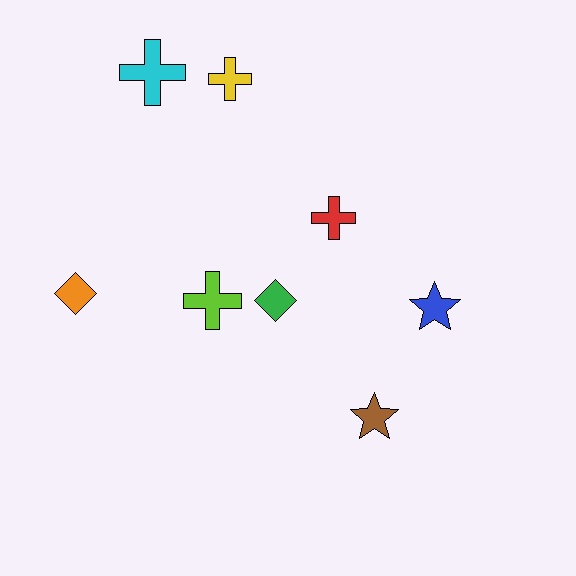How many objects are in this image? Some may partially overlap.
There are 8 objects.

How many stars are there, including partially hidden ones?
There are 2 stars.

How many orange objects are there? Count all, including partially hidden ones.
There is 1 orange object.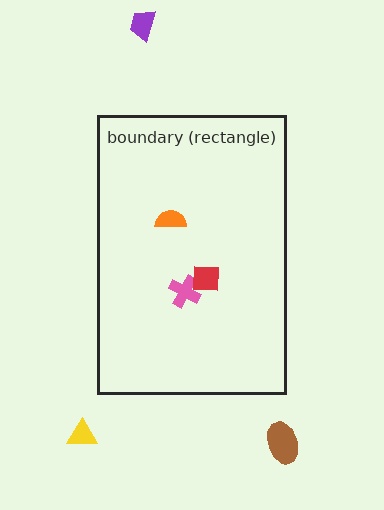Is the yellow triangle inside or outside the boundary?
Outside.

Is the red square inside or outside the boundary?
Inside.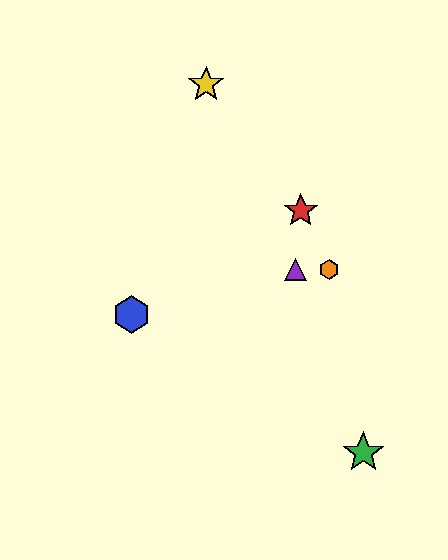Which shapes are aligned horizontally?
The purple triangle, the orange hexagon are aligned horizontally.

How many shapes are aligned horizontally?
2 shapes (the purple triangle, the orange hexagon) are aligned horizontally.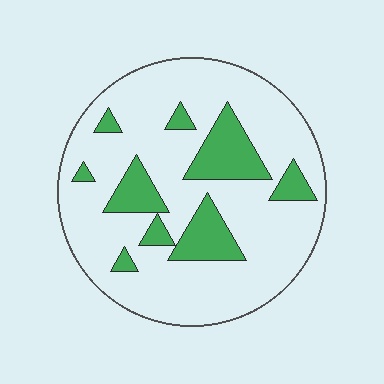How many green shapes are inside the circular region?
9.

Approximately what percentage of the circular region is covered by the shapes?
Approximately 20%.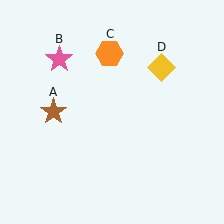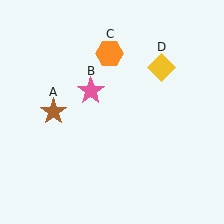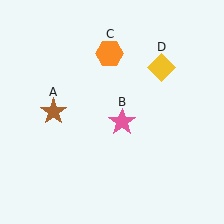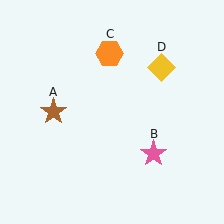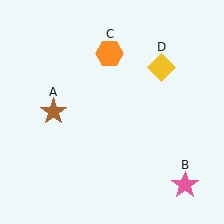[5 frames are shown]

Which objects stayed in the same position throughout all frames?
Brown star (object A) and orange hexagon (object C) and yellow diamond (object D) remained stationary.